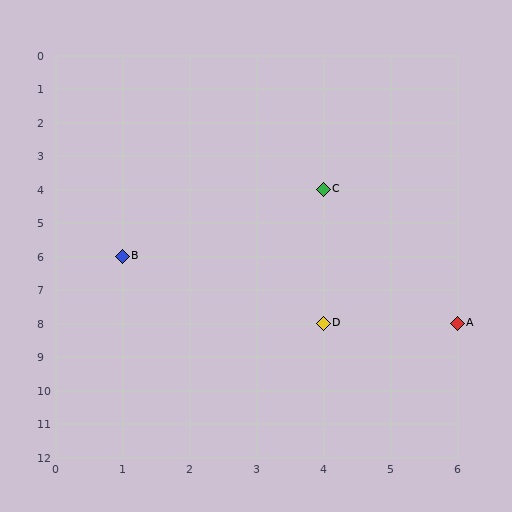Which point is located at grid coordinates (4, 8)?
Point D is at (4, 8).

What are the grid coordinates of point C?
Point C is at grid coordinates (4, 4).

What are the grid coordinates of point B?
Point B is at grid coordinates (1, 6).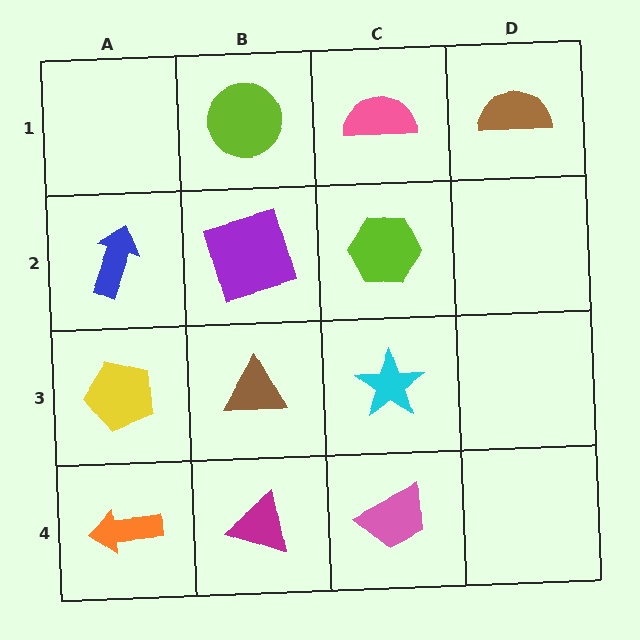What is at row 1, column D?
A brown semicircle.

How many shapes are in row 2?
3 shapes.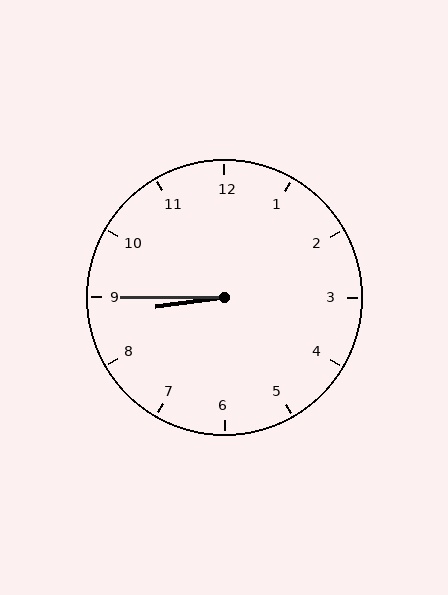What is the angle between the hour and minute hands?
Approximately 8 degrees.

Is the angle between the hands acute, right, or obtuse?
It is acute.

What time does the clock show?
8:45.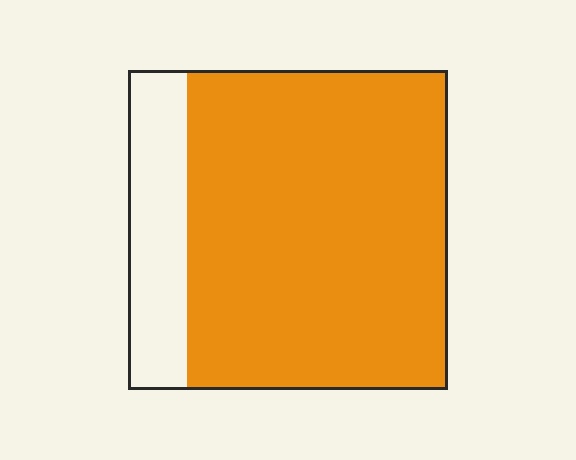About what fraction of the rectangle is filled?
About four fifths (4/5).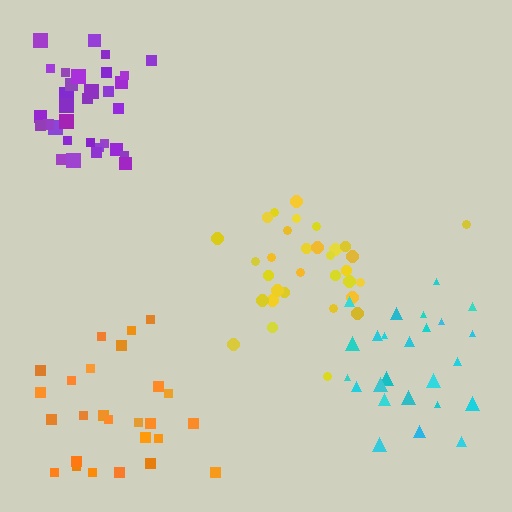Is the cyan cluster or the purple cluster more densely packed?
Purple.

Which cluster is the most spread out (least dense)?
Orange.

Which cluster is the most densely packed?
Purple.